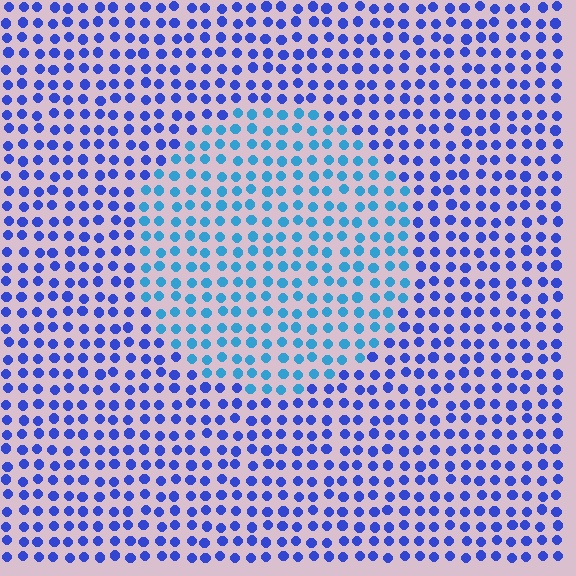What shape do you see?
I see a circle.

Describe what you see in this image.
The image is filled with small blue elements in a uniform arrangement. A circle-shaped region is visible where the elements are tinted to a slightly different hue, forming a subtle color boundary.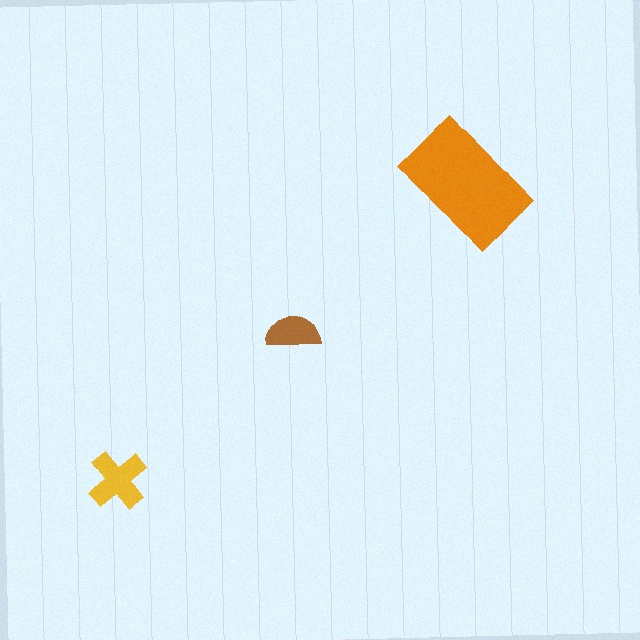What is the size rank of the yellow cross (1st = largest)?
2nd.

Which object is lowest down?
The yellow cross is bottommost.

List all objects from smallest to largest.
The brown semicircle, the yellow cross, the orange rectangle.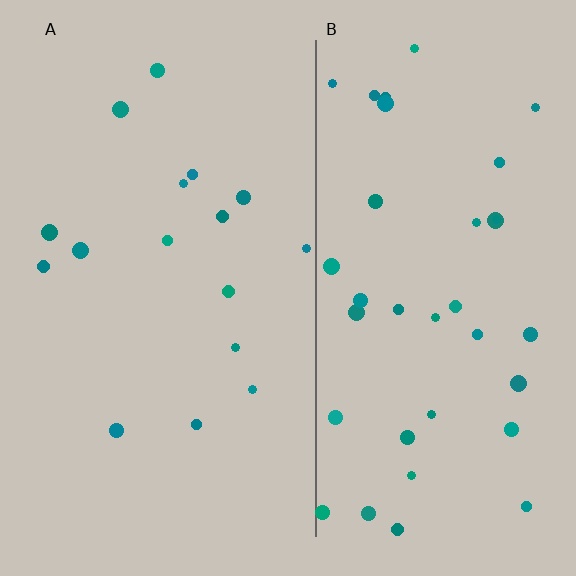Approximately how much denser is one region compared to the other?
Approximately 2.3× — region B over region A.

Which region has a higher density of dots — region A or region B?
B (the right).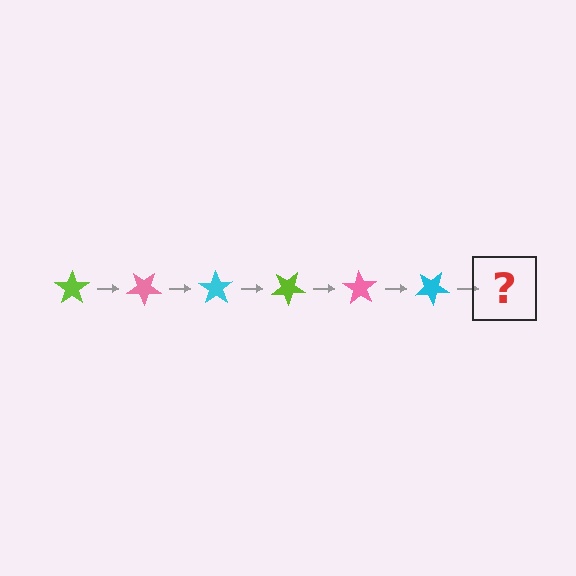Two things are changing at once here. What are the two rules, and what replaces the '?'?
The two rules are that it rotates 35 degrees each step and the color cycles through lime, pink, and cyan. The '?' should be a lime star, rotated 210 degrees from the start.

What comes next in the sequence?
The next element should be a lime star, rotated 210 degrees from the start.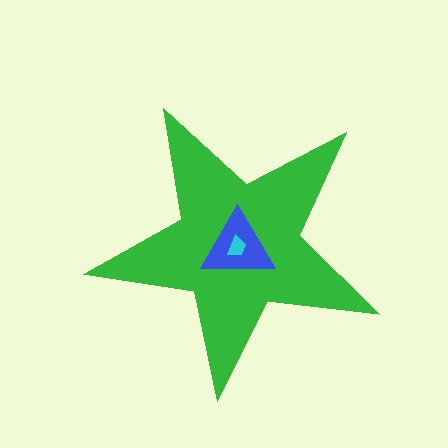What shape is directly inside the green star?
The blue triangle.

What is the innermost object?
The cyan trapezoid.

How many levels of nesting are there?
3.